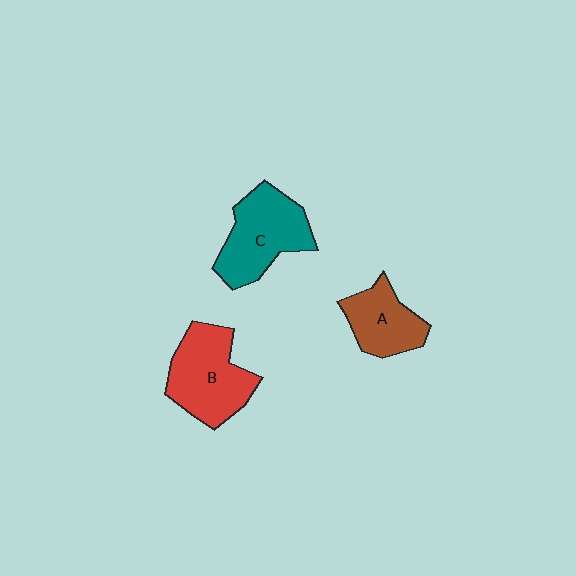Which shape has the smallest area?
Shape A (brown).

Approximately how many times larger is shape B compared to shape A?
Approximately 1.4 times.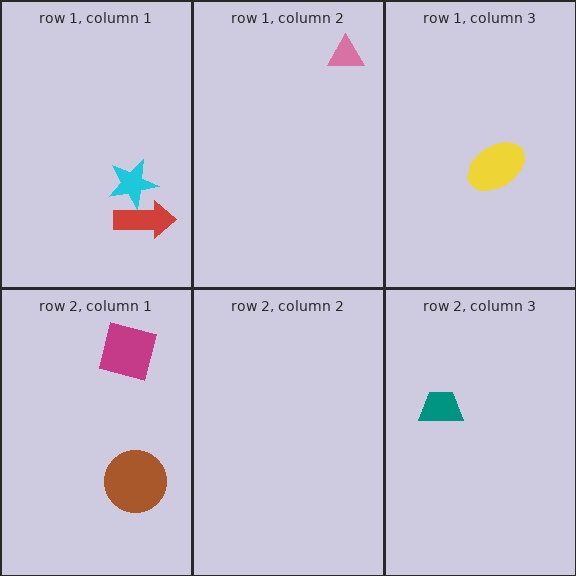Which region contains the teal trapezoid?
The row 2, column 3 region.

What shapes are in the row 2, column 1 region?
The brown circle, the magenta square.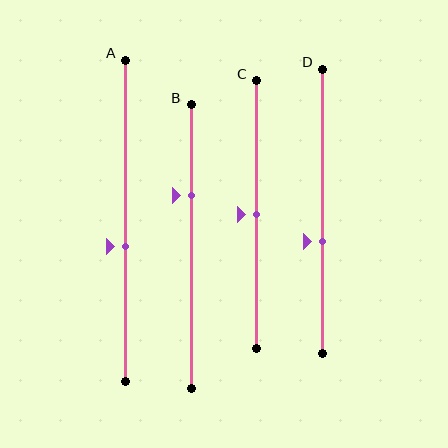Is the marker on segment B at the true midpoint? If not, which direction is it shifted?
No, the marker on segment B is shifted upward by about 18% of the segment length.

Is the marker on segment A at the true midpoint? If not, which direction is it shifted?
No, the marker on segment A is shifted downward by about 8% of the segment length.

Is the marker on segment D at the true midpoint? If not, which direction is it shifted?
No, the marker on segment D is shifted downward by about 10% of the segment length.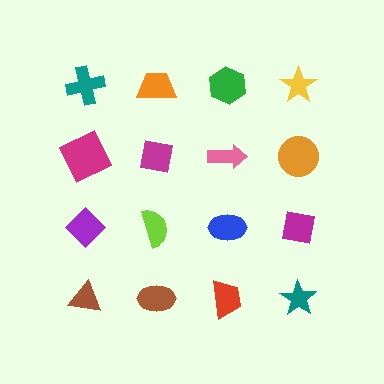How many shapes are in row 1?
4 shapes.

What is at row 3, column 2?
A lime semicircle.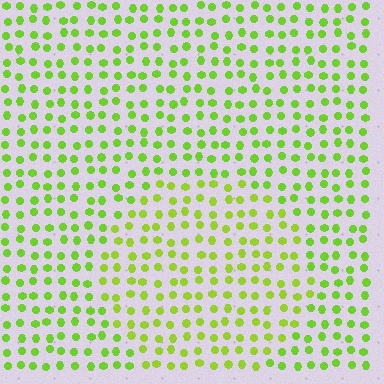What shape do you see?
I see a circle.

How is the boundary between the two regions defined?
The boundary is defined purely by a slight shift in hue (about 15 degrees). Spacing, size, and orientation are identical on both sides.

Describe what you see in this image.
The image is filled with small lime elements in a uniform arrangement. A circle-shaped region is visible where the elements are tinted to a slightly different hue, forming a subtle color boundary.